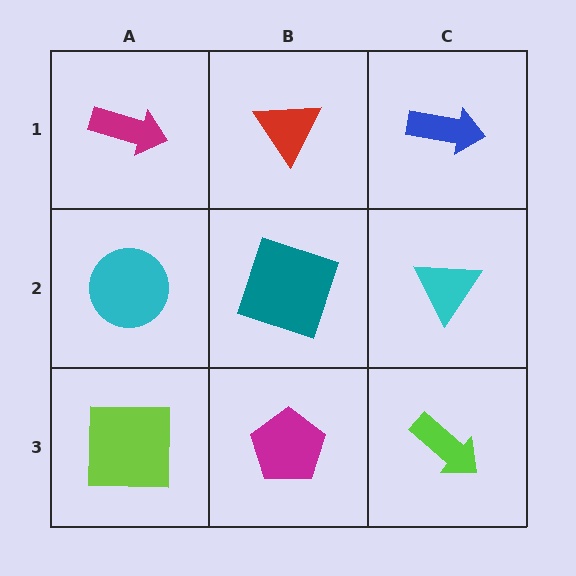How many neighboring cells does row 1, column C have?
2.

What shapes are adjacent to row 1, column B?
A teal square (row 2, column B), a magenta arrow (row 1, column A), a blue arrow (row 1, column C).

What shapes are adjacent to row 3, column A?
A cyan circle (row 2, column A), a magenta pentagon (row 3, column B).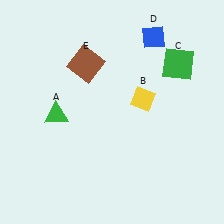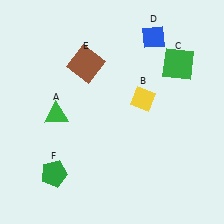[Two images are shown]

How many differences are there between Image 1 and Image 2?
There is 1 difference between the two images.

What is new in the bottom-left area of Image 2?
A green pentagon (F) was added in the bottom-left area of Image 2.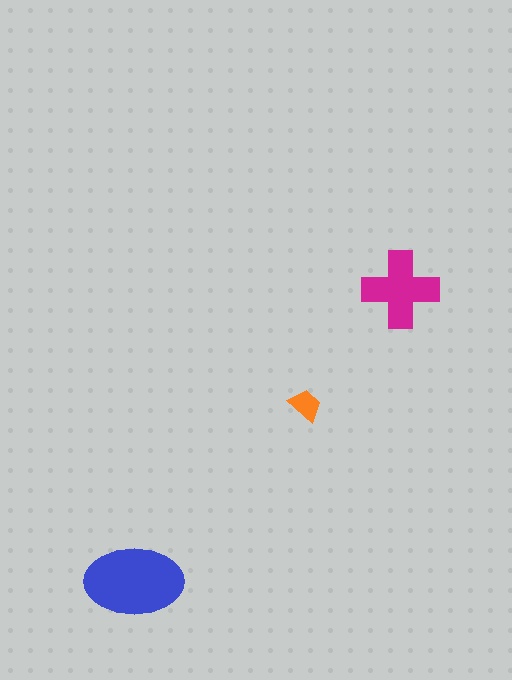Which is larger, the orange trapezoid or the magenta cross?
The magenta cross.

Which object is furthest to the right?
The magenta cross is rightmost.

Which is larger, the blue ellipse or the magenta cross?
The blue ellipse.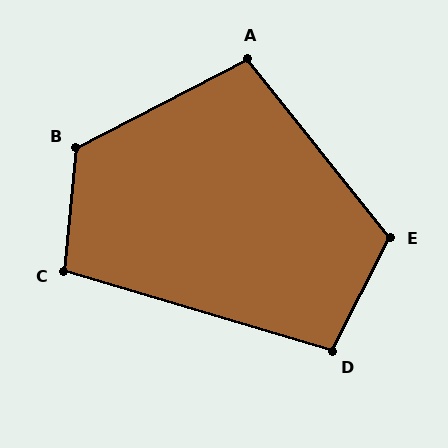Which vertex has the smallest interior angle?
D, at approximately 100 degrees.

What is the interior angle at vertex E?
Approximately 114 degrees (obtuse).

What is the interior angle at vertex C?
Approximately 101 degrees (obtuse).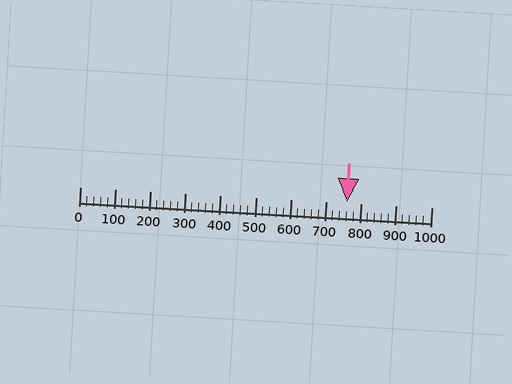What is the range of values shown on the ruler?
The ruler shows values from 0 to 1000.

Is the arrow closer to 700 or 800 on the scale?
The arrow is closer to 800.